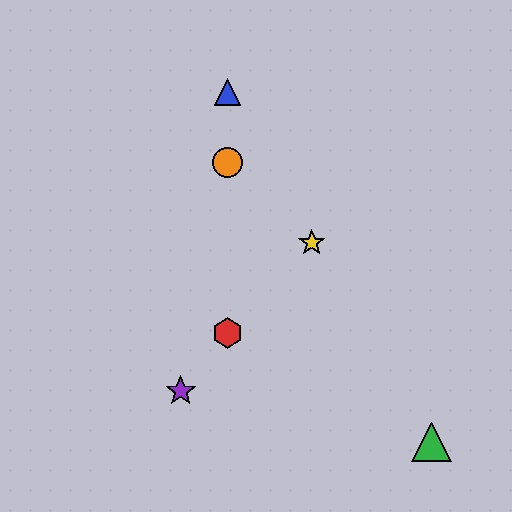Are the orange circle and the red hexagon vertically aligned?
Yes, both are at x≈227.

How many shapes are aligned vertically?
3 shapes (the red hexagon, the blue triangle, the orange circle) are aligned vertically.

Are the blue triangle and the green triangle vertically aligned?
No, the blue triangle is at x≈227 and the green triangle is at x≈431.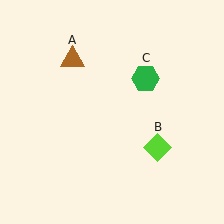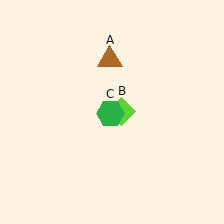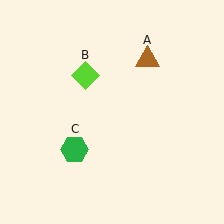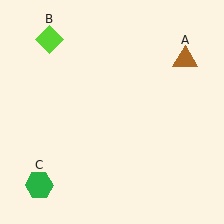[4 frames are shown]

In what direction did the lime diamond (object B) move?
The lime diamond (object B) moved up and to the left.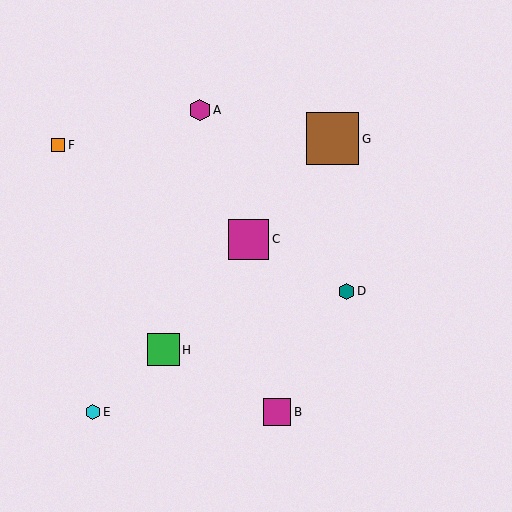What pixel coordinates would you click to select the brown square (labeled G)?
Click at (333, 139) to select the brown square G.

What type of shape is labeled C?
Shape C is a magenta square.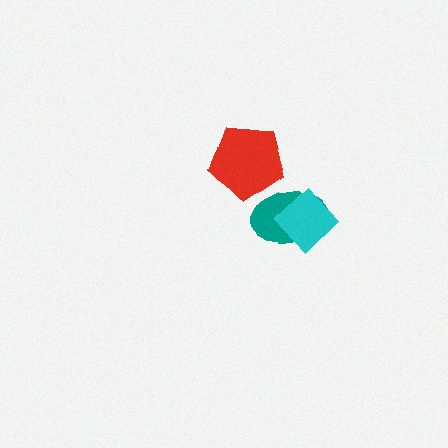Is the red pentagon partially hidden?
No, no other shape covers it.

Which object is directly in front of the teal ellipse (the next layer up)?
The cyan diamond is directly in front of the teal ellipse.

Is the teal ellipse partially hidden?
Yes, it is partially covered by another shape.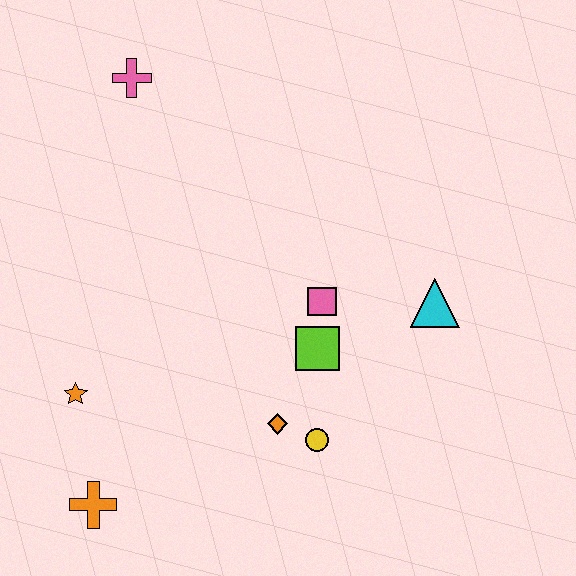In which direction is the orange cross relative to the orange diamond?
The orange cross is to the left of the orange diamond.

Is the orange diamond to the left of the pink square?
Yes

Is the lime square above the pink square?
No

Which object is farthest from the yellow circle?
The pink cross is farthest from the yellow circle.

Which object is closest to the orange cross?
The orange star is closest to the orange cross.